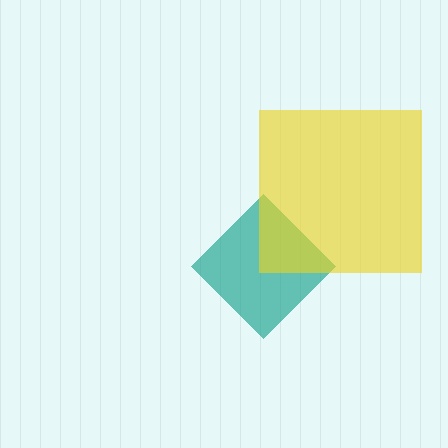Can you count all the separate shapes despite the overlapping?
Yes, there are 2 separate shapes.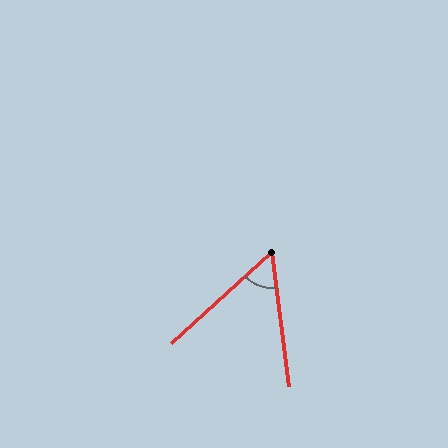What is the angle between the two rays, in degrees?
Approximately 55 degrees.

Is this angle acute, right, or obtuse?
It is acute.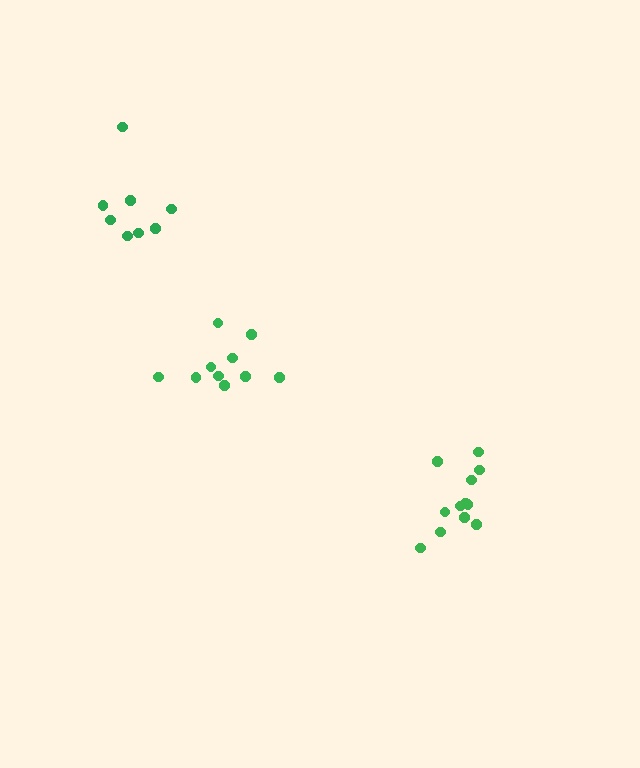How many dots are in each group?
Group 1: 12 dots, Group 2: 8 dots, Group 3: 10 dots (30 total).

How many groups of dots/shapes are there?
There are 3 groups.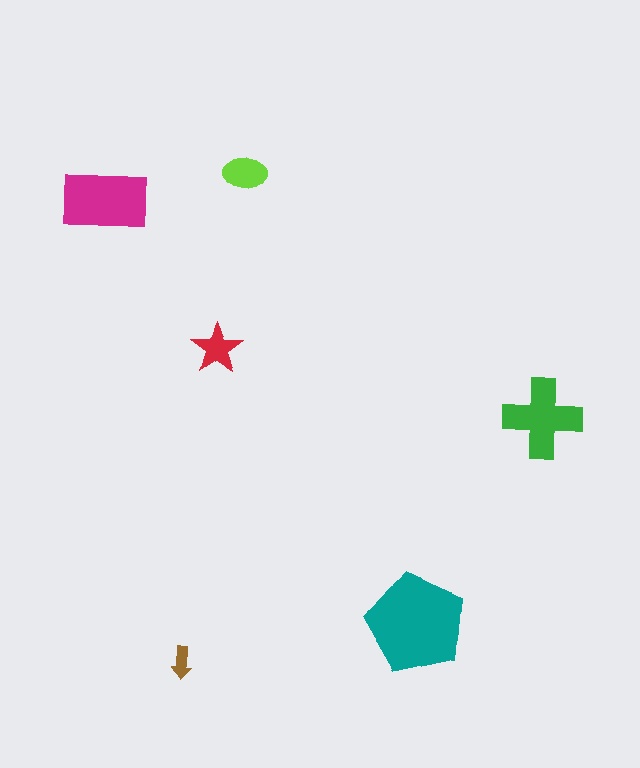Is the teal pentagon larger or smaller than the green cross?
Larger.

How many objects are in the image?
There are 6 objects in the image.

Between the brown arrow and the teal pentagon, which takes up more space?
The teal pentagon.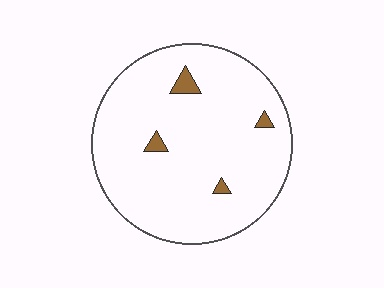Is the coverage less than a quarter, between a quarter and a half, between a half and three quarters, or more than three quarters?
Less than a quarter.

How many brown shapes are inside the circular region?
4.